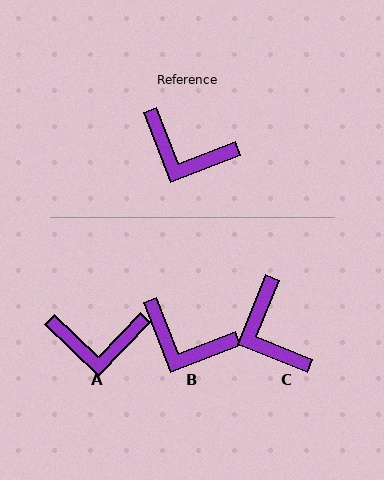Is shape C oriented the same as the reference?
No, it is off by about 43 degrees.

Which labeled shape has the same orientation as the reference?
B.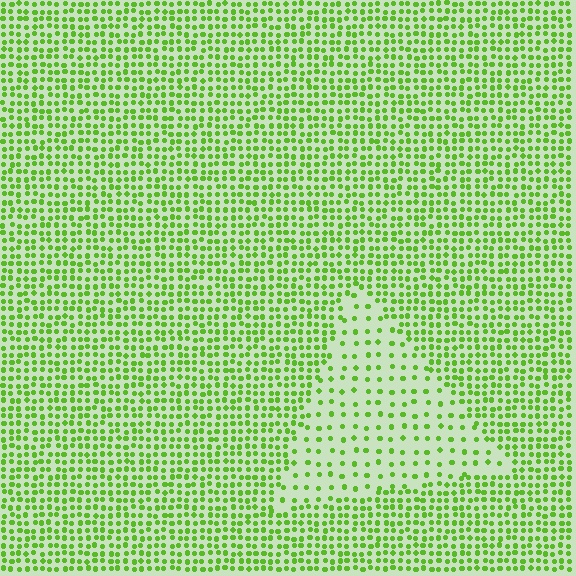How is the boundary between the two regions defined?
The boundary is defined by a change in element density (approximately 2.5x ratio). All elements are the same color, size, and shape.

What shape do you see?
I see a triangle.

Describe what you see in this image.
The image contains small lime elements arranged at two different densities. A triangle-shaped region is visible where the elements are less densely packed than the surrounding area.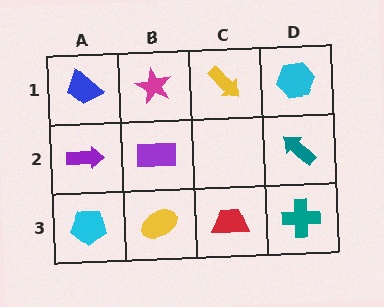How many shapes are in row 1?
4 shapes.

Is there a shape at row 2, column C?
No, that cell is empty.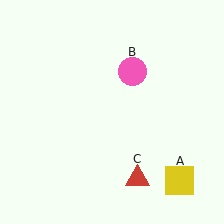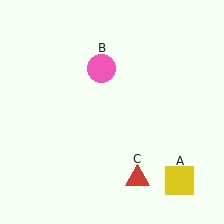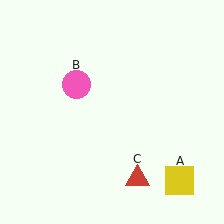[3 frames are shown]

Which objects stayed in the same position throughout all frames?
Yellow square (object A) and red triangle (object C) remained stationary.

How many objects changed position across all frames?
1 object changed position: pink circle (object B).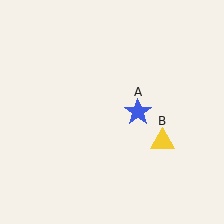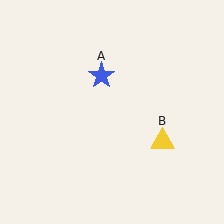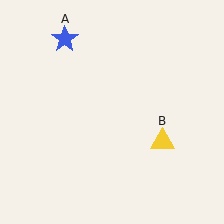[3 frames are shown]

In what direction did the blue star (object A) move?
The blue star (object A) moved up and to the left.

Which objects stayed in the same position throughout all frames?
Yellow triangle (object B) remained stationary.